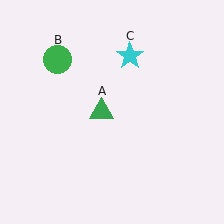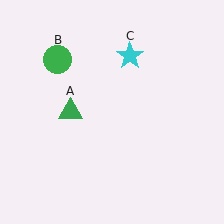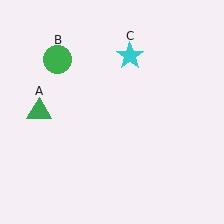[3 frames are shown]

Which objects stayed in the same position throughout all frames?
Green circle (object B) and cyan star (object C) remained stationary.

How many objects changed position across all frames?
1 object changed position: green triangle (object A).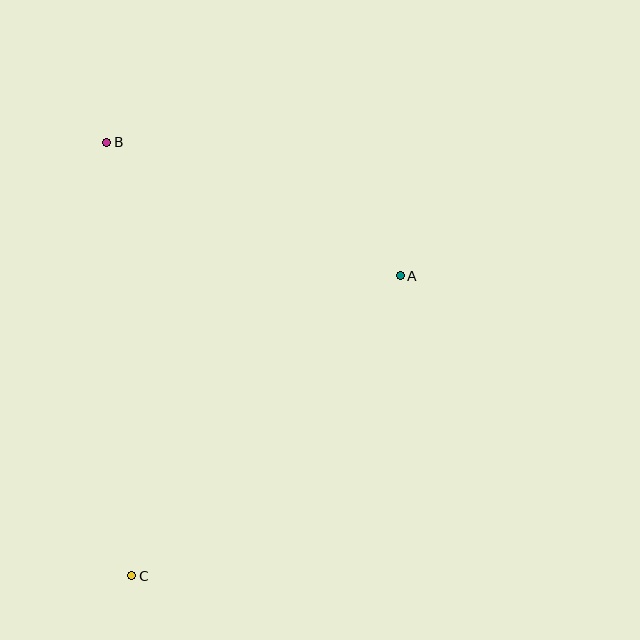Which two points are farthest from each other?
Points B and C are farthest from each other.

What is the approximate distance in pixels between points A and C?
The distance between A and C is approximately 402 pixels.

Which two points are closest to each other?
Points A and B are closest to each other.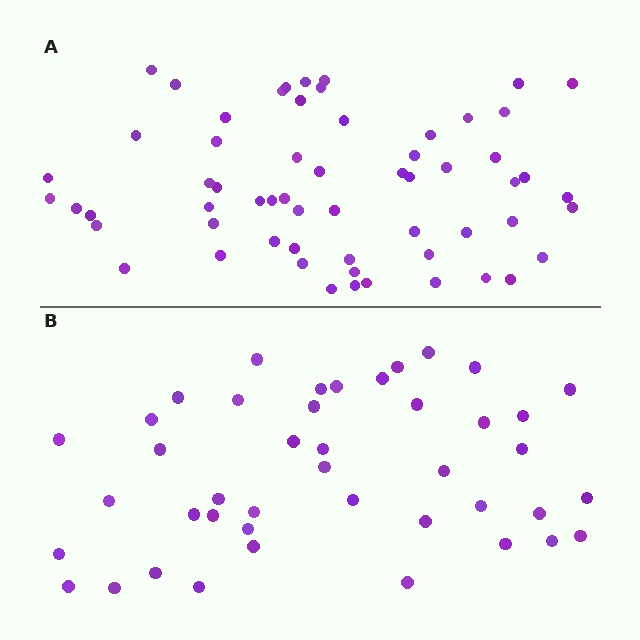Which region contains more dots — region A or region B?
Region A (the top region) has more dots.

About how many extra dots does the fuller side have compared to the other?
Region A has approximately 15 more dots than region B.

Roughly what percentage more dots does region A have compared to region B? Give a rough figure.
About 40% more.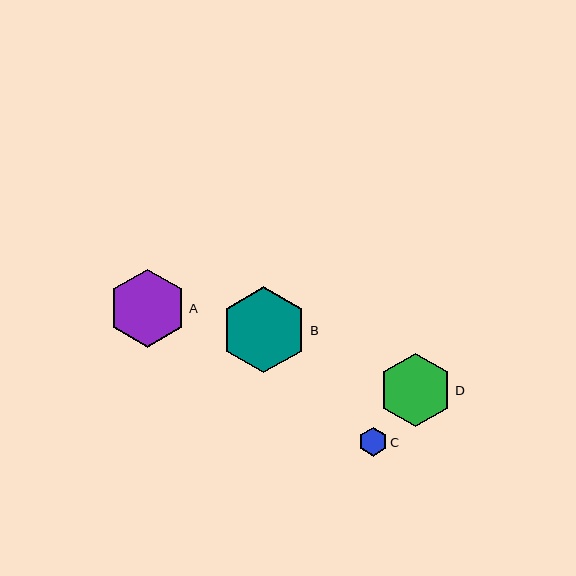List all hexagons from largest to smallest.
From largest to smallest: B, A, D, C.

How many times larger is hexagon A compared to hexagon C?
Hexagon A is approximately 2.7 times the size of hexagon C.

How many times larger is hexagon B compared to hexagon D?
Hexagon B is approximately 1.2 times the size of hexagon D.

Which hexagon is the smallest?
Hexagon C is the smallest with a size of approximately 29 pixels.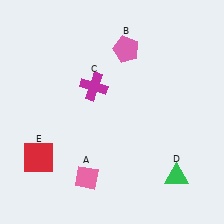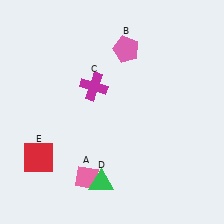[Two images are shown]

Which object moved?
The green triangle (D) moved left.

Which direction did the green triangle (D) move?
The green triangle (D) moved left.